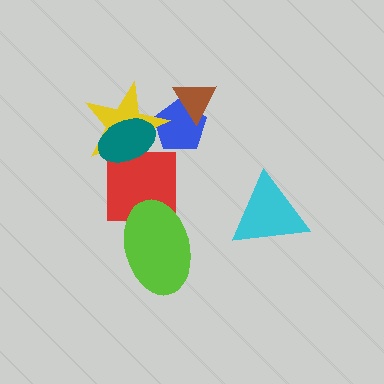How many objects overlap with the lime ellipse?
1 object overlaps with the lime ellipse.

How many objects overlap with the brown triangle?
1 object overlaps with the brown triangle.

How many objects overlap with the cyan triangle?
0 objects overlap with the cyan triangle.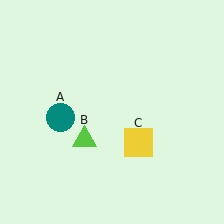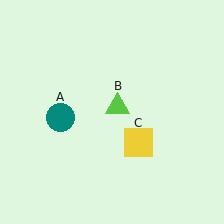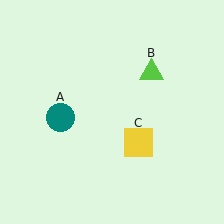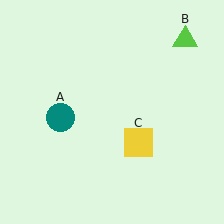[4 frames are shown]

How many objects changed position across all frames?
1 object changed position: lime triangle (object B).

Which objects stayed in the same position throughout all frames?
Teal circle (object A) and yellow square (object C) remained stationary.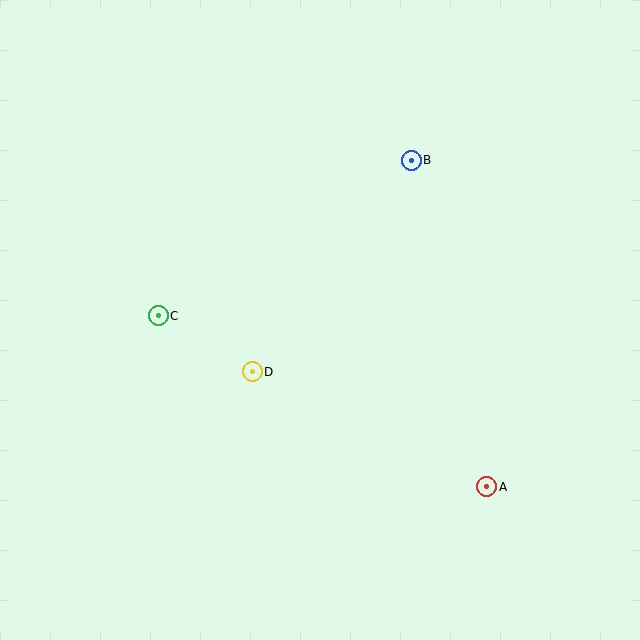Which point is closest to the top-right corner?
Point B is closest to the top-right corner.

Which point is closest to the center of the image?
Point D at (252, 372) is closest to the center.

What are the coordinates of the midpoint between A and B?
The midpoint between A and B is at (449, 323).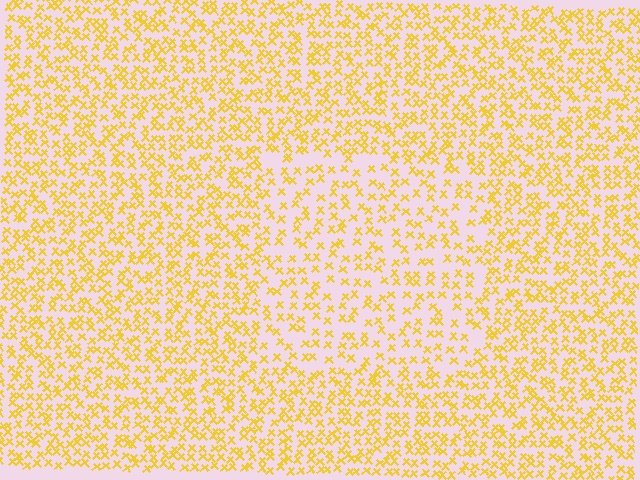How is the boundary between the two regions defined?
The boundary is defined by a change in element density (approximately 1.7x ratio). All elements are the same color, size, and shape.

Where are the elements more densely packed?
The elements are more densely packed outside the rectangle boundary.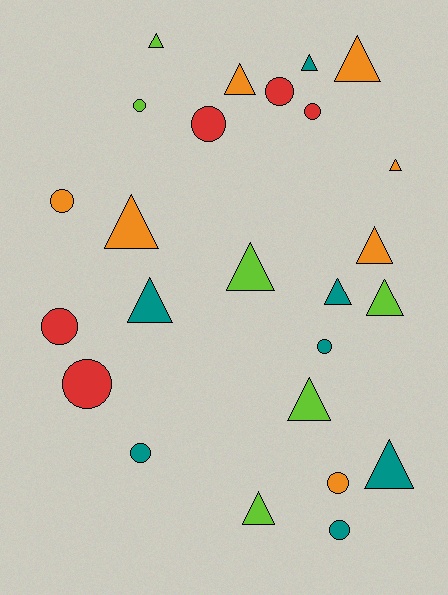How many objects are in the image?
There are 25 objects.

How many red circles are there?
There are 5 red circles.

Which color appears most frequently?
Orange, with 7 objects.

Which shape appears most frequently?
Triangle, with 14 objects.